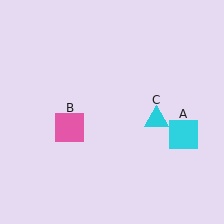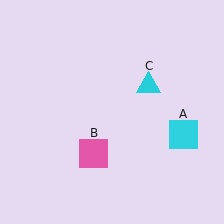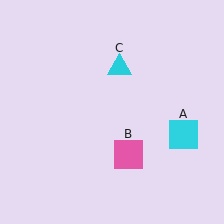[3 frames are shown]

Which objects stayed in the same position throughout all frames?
Cyan square (object A) remained stationary.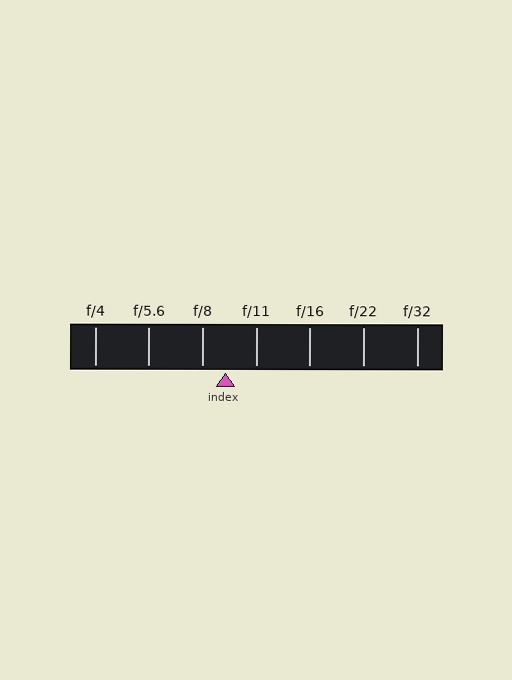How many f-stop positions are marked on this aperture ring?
There are 7 f-stop positions marked.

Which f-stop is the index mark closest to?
The index mark is closest to f/8.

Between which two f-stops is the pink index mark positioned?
The index mark is between f/8 and f/11.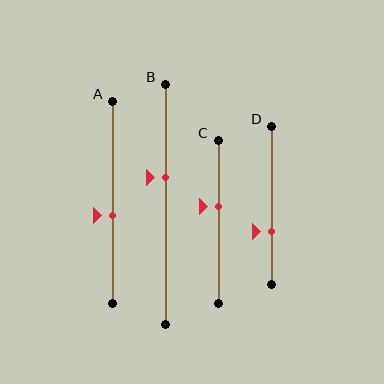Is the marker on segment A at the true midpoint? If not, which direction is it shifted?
No, the marker on segment A is shifted downward by about 7% of the segment length.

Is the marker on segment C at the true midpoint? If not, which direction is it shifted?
No, the marker on segment C is shifted upward by about 9% of the segment length.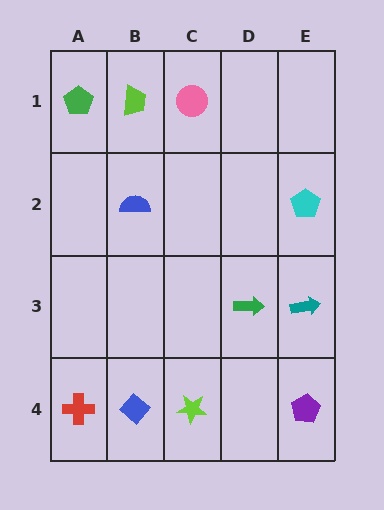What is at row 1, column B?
A lime trapezoid.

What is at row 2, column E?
A cyan pentagon.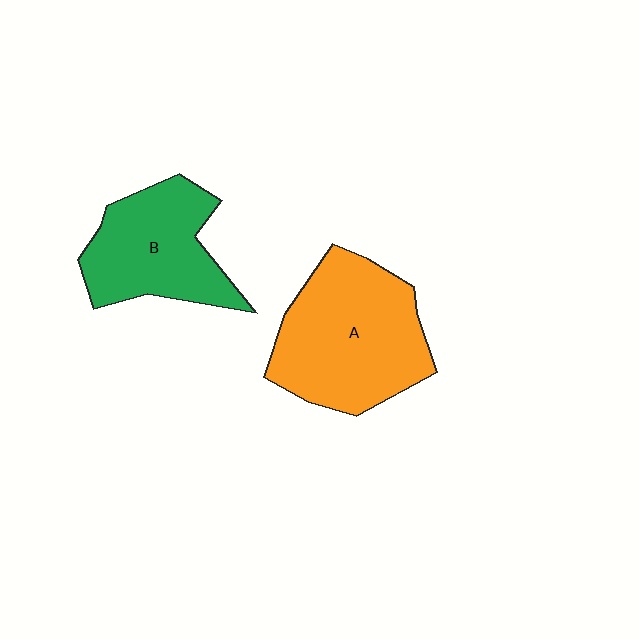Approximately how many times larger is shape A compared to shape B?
Approximately 1.3 times.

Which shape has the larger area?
Shape A (orange).